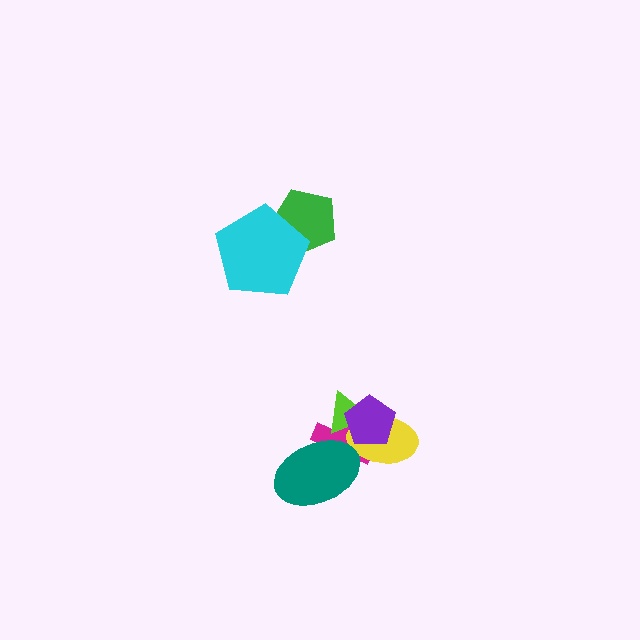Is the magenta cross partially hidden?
Yes, it is partially covered by another shape.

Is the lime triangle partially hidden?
Yes, it is partially covered by another shape.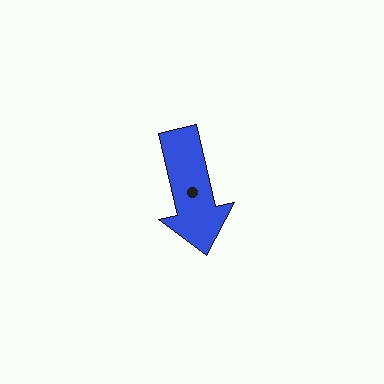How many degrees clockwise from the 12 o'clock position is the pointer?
Approximately 167 degrees.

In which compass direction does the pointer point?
South.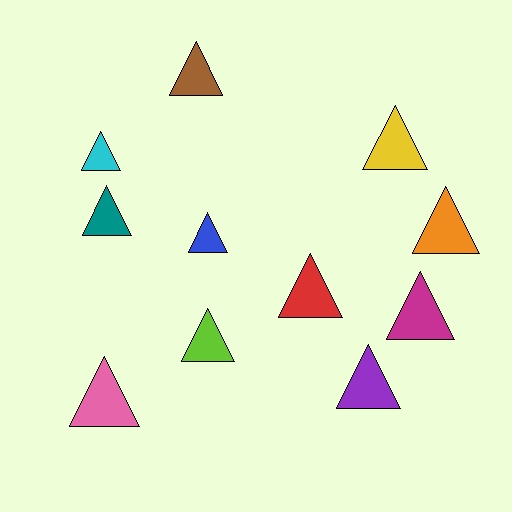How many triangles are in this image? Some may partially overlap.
There are 11 triangles.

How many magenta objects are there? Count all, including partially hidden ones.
There is 1 magenta object.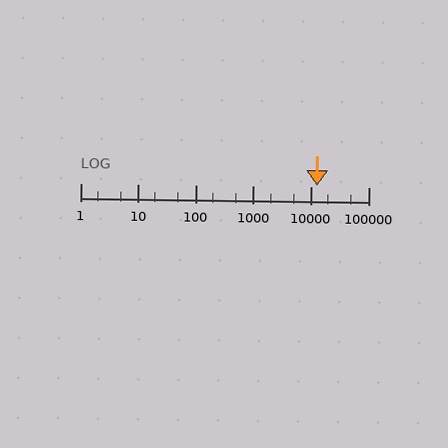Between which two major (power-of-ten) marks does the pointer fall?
The pointer is between 10000 and 100000.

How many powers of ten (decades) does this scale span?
The scale spans 5 decades, from 1 to 100000.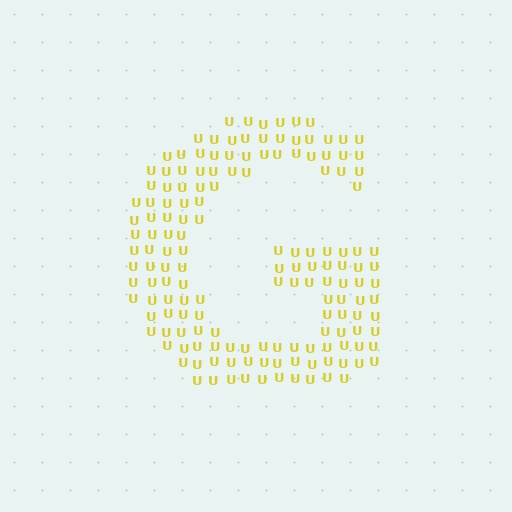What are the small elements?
The small elements are letter U's.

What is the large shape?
The large shape is the letter G.